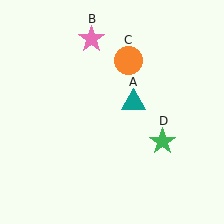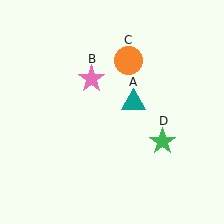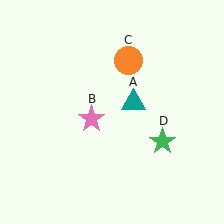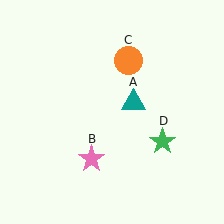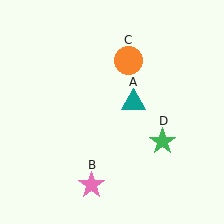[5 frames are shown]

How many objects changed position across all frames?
1 object changed position: pink star (object B).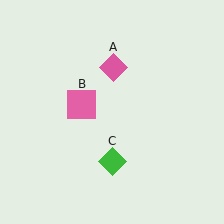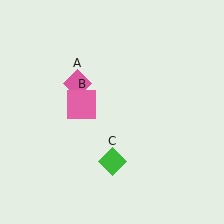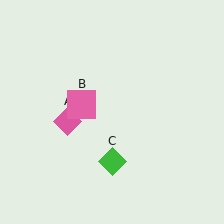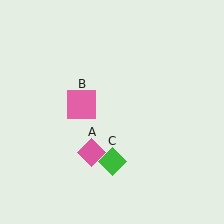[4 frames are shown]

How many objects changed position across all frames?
1 object changed position: pink diamond (object A).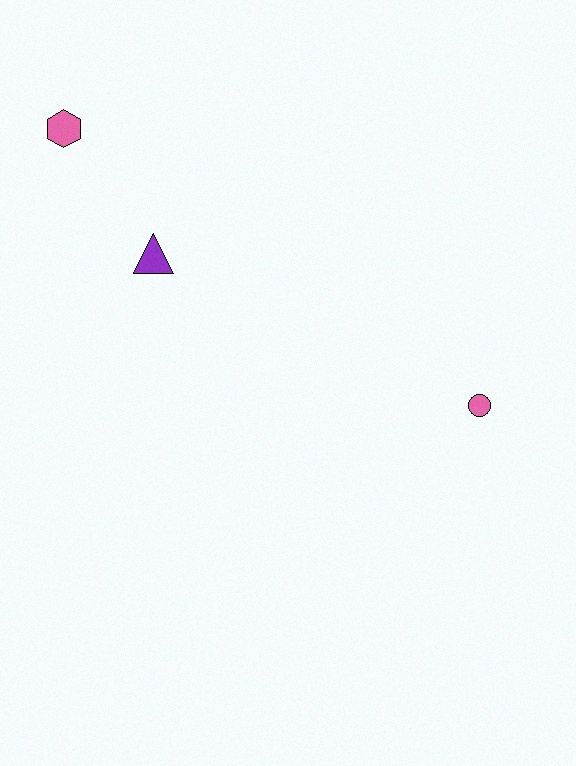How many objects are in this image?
There are 3 objects.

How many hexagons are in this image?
There is 1 hexagon.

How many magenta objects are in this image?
There are no magenta objects.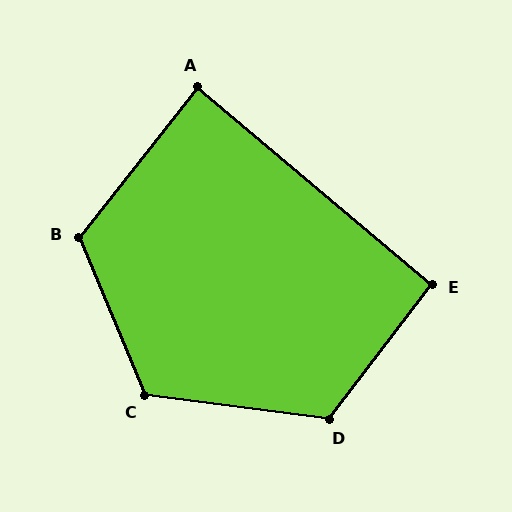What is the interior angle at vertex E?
Approximately 93 degrees (approximately right).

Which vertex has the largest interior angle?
D, at approximately 120 degrees.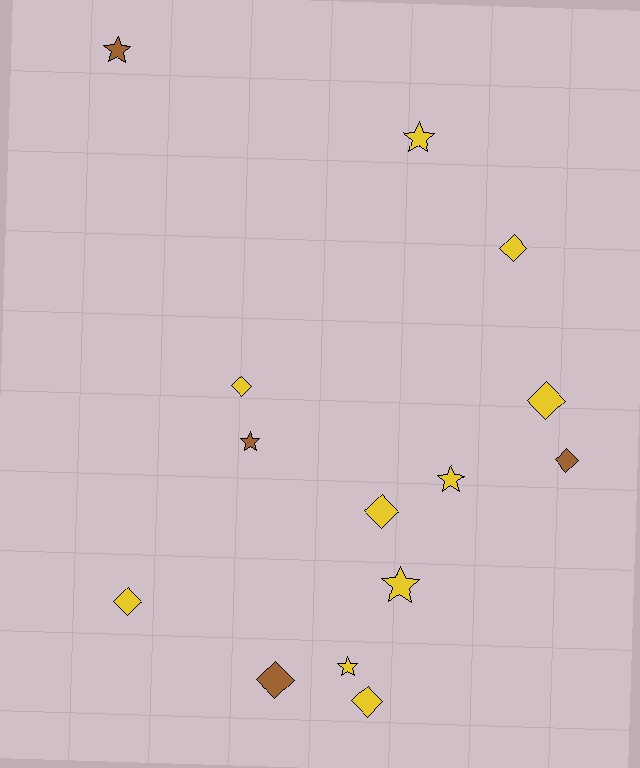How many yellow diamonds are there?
There are 6 yellow diamonds.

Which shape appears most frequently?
Diamond, with 8 objects.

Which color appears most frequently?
Yellow, with 10 objects.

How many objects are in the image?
There are 14 objects.